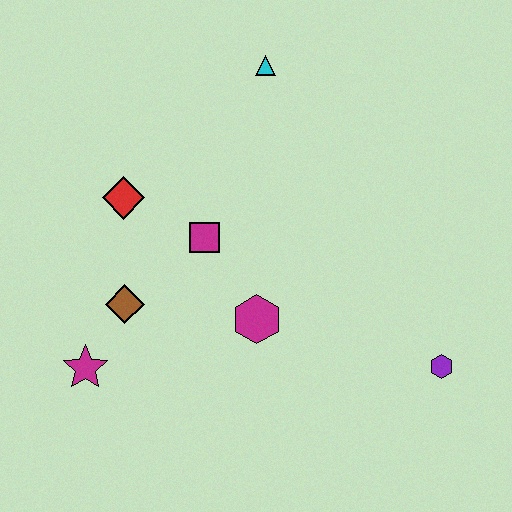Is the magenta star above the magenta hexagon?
No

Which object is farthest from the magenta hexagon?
The cyan triangle is farthest from the magenta hexagon.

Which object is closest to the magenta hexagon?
The magenta square is closest to the magenta hexagon.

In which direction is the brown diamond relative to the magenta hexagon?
The brown diamond is to the left of the magenta hexagon.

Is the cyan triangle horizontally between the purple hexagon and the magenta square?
Yes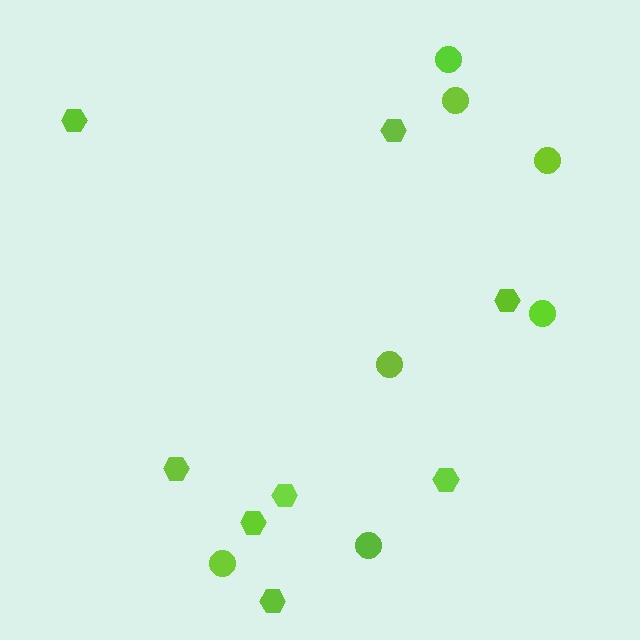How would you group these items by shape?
There are 2 groups: one group of hexagons (8) and one group of circles (7).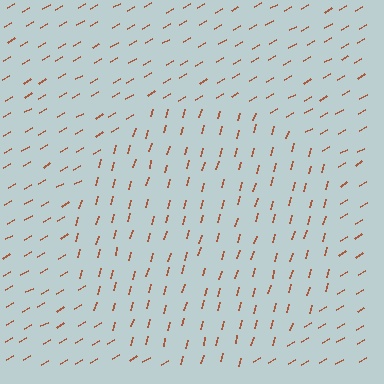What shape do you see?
I see a circle.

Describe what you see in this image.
The image is filled with small brown line segments. A circle region in the image has lines oriented differently from the surrounding lines, creating a visible texture boundary.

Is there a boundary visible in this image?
Yes, there is a texture boundary formed by a change in line orientation.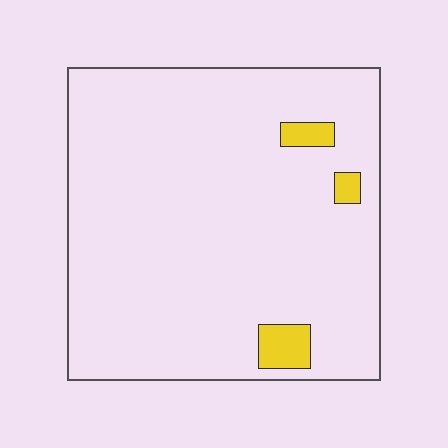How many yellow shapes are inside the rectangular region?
3.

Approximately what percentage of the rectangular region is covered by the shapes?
Approximately 5%.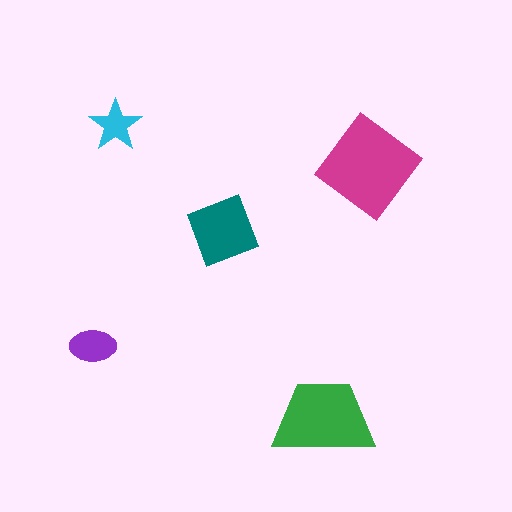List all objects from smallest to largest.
The cyan star, the purple ellipse, the teal square, the green trapezoid, the magenta diamond.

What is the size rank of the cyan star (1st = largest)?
5th.